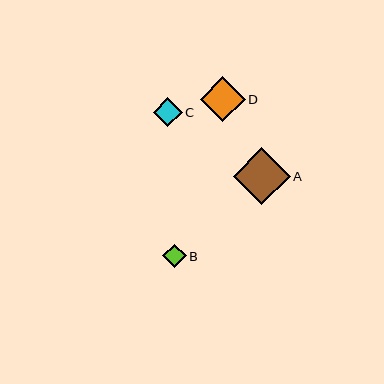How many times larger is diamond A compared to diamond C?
Diamond A is approximately 1.9 times the size of diamond C.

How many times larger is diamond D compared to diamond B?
Diamond D is approximately 1.9 times the size of diamond B.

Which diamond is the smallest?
Diamond B is the smallest with a size of approximately 24 pixels.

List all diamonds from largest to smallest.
From largest to smallest: A, D, C, B.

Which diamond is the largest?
Diamond A is the largest with a size of approximately 57 pixels.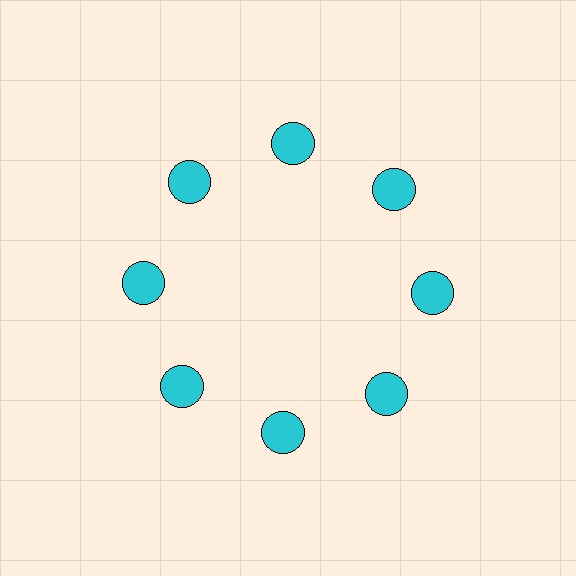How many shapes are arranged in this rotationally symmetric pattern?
There are 8 shapes, arranged in 8 groups of 1.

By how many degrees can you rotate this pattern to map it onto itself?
The pattern maps onto itself every 45 degrees of rotation.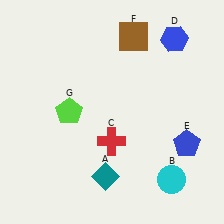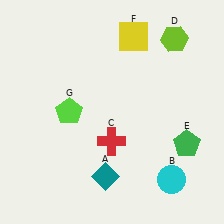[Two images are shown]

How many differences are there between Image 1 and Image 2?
There are 3 differences between the two images.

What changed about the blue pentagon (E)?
In Image 1, E is blue. In Image 2, it changed to green.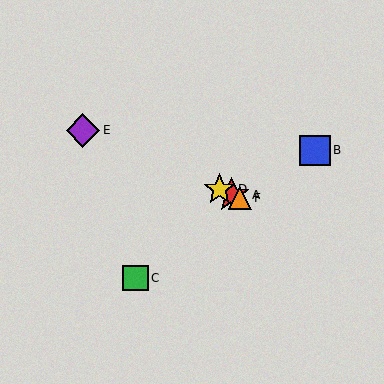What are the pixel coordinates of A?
Object A is at (232, 195).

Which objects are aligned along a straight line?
Objects A, D, E, F are aligned along a straight line.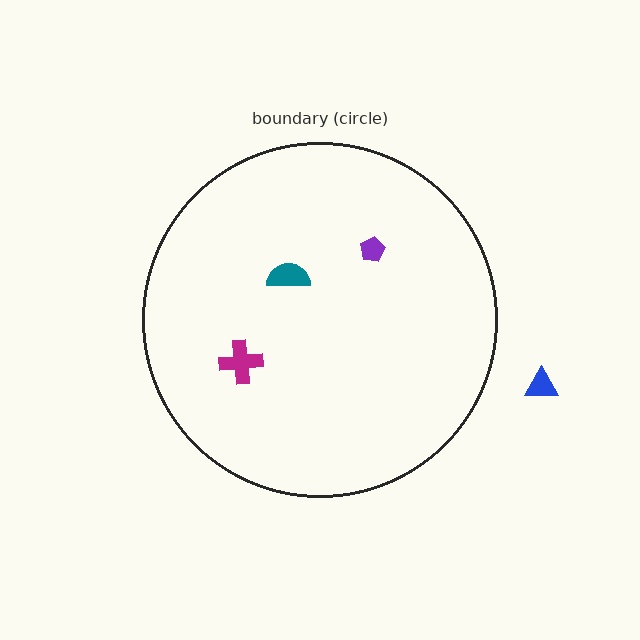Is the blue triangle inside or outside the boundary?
Outside.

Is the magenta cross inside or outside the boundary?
Inside.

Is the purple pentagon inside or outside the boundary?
Inside.